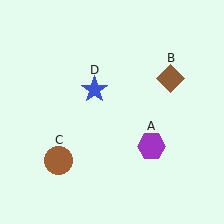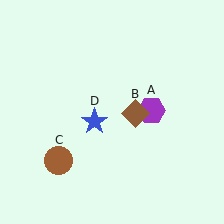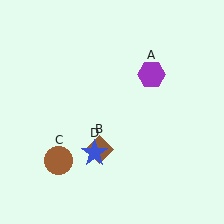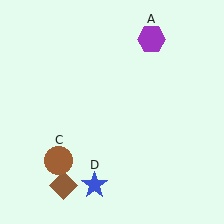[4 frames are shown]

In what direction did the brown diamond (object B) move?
The brown diamond (object B) moved down and to the left.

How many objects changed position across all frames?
3 objects changed position: purple hexagon (object A), brown diamond (object B), blue star (object D).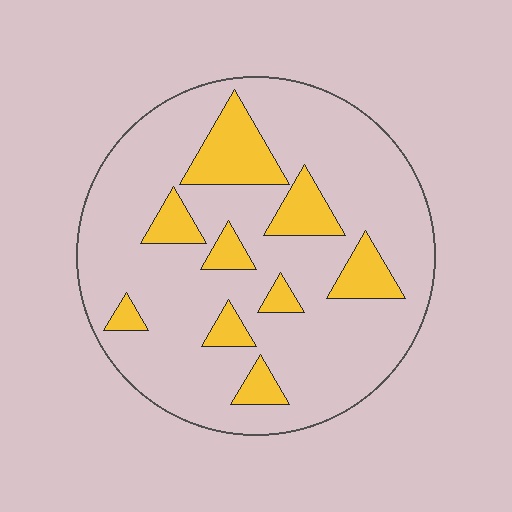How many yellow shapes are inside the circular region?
9.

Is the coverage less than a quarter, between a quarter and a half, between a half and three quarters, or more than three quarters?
Less than a quarter.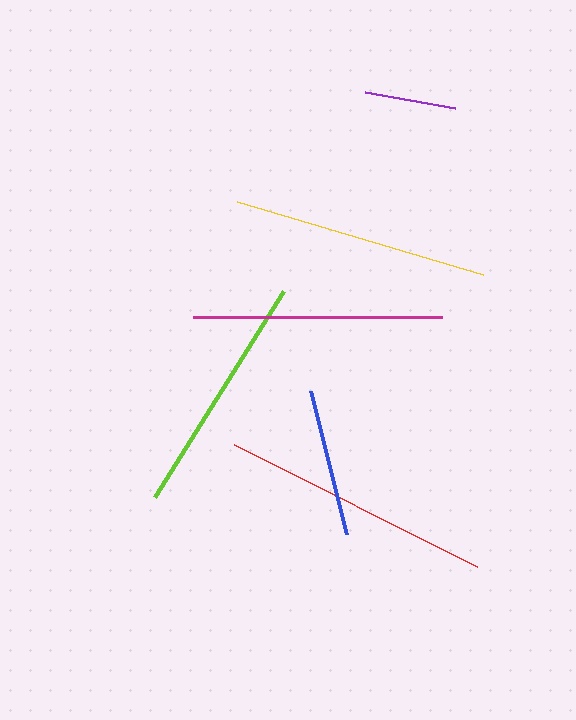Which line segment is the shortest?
The purple line is the shortest at approximately 91 pixels.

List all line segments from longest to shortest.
From longest to shortest: red, yellow, magenta, lime, blue, purple.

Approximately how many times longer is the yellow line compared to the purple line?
The yellow line is approximately 2.8 times the length of the purple line.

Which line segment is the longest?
The red line is the longest at approximately 272 pixels.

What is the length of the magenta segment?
The magenta segment is approximately 249 pixels long.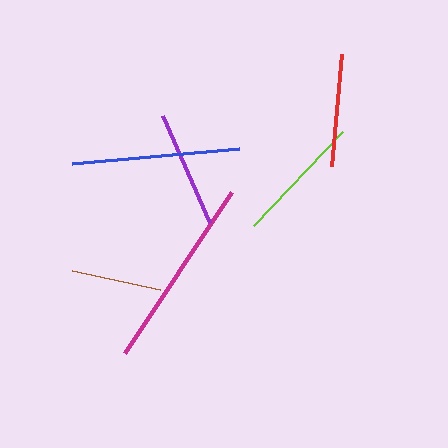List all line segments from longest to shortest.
From longest to shortest: magenta, blue, lime, purple, red, brown.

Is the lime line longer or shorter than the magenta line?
The magenta line is longer than the lime line.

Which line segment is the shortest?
The brown line is the shortest at approximately 90 pixels.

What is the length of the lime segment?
The lime segment is approximately 130 pixels long.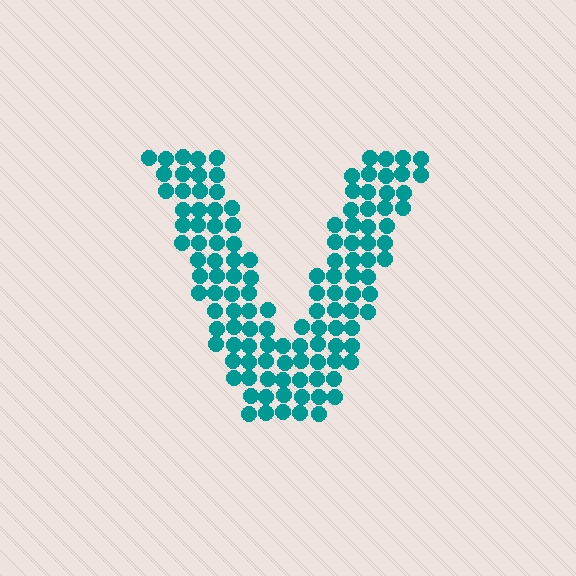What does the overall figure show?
The overall figure shows the letter V.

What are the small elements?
The small elements are circles.